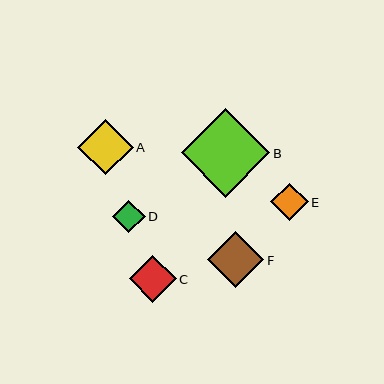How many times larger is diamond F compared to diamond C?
Diamond F is approximately 1.2 times the size of diamond C.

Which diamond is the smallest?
Diamond D is the smallest with a size of approximately 32 pixels.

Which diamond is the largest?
Diamond B is the largest with a size of approximately 89 pixels.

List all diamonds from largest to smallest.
From largest to smallest: B, F, A, C, E, D.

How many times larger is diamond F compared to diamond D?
Diamond F is approximately 1.8 times the size of diamond D.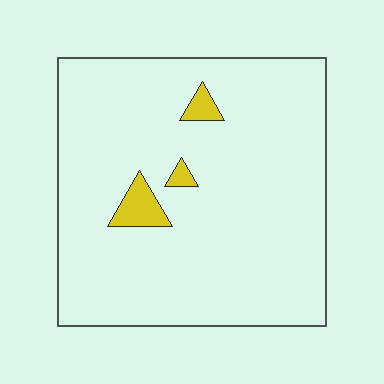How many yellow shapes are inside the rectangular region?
3.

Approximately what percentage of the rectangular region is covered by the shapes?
Approximately 5%.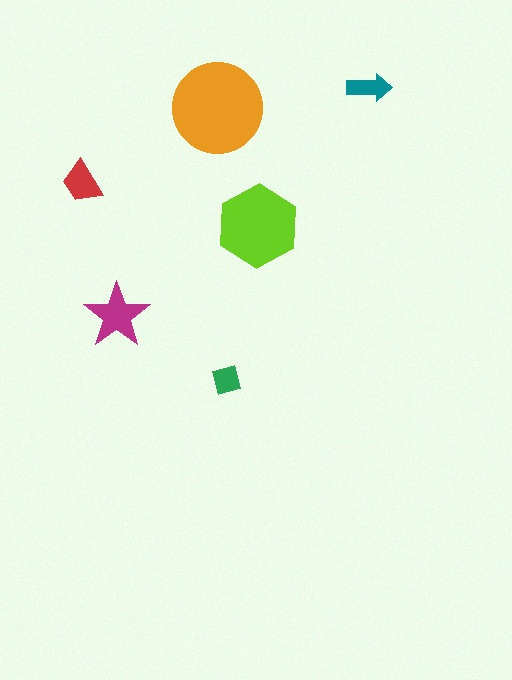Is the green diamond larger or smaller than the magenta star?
Smaller.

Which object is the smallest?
The green diamond.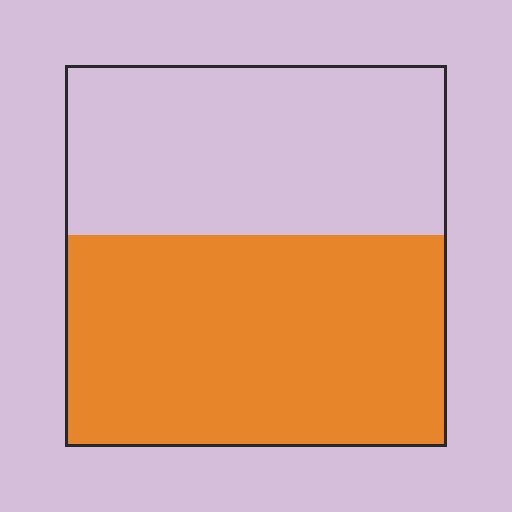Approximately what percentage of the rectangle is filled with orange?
Approximately 55%.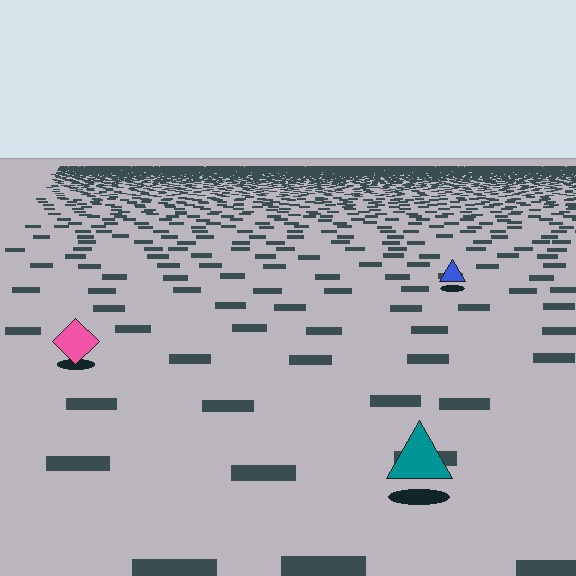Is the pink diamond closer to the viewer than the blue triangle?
Yes. The pink diamond is closer — you can tell from the texture gradient: the ground texture is coarser near it.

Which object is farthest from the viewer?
The blue triangle is farthest from the viewer. It appears smaller and the ground texture around it is denser.